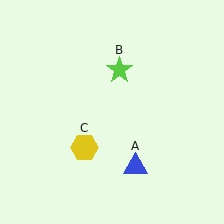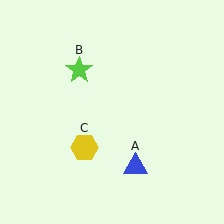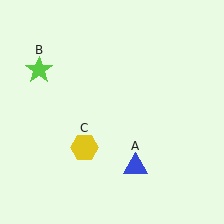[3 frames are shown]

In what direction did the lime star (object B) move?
The lime star (object B) moved left.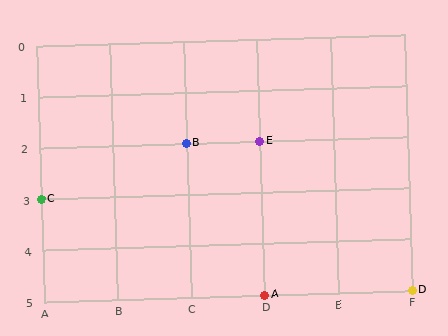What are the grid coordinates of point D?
Point D is at grid coordinates (F, 5).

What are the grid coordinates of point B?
Point B is at grid coordinates (C, 2).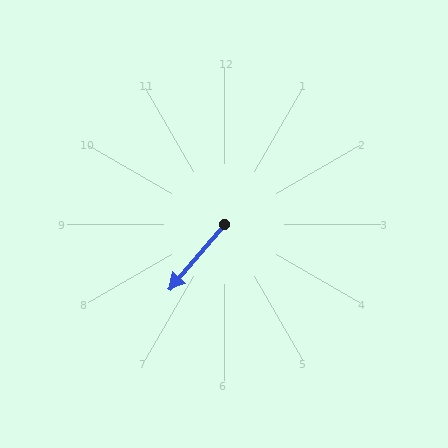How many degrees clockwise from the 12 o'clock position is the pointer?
Approximately 220 degrees.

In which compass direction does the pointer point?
Southwest.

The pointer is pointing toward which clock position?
Roughly 7 o'clock.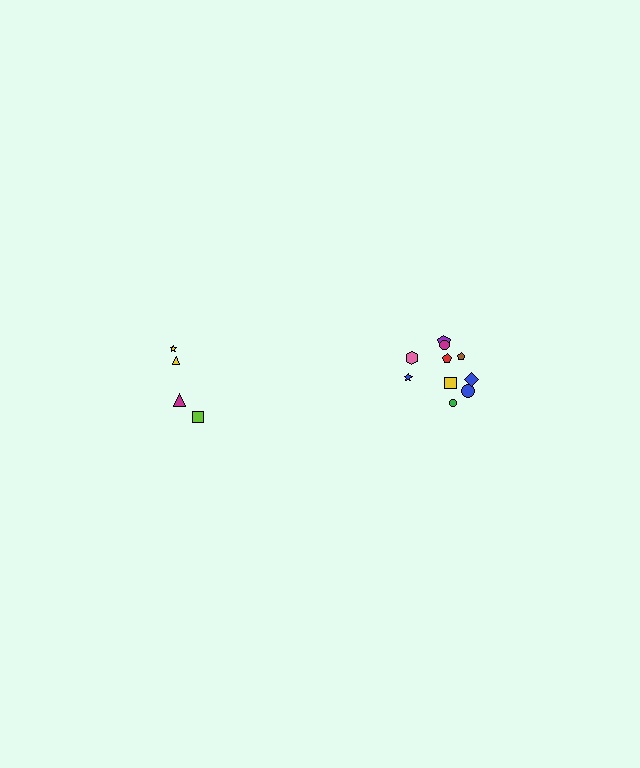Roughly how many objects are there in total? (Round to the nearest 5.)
Roughly 15 objects in total.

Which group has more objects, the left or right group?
The right group.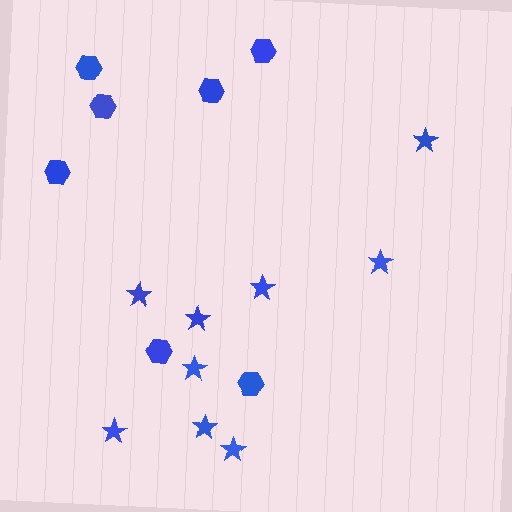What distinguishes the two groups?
There are 2 groups: one group of stars (9) and one group of hexagons (7).